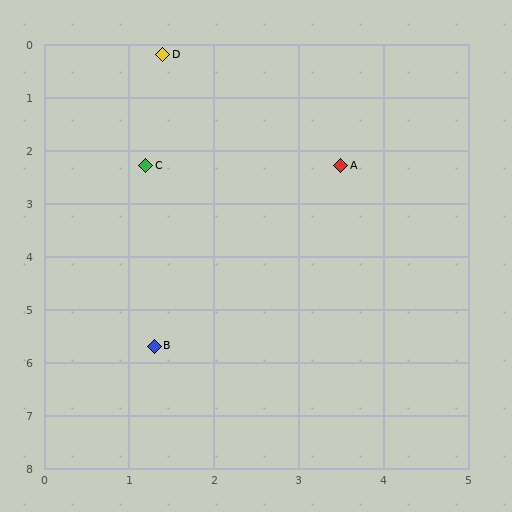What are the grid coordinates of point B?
Point B is at approximately (1.3, 5.7).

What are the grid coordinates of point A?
Point A is at approximately (3.5, 2.3).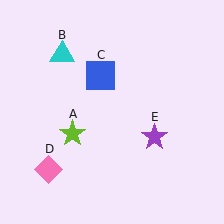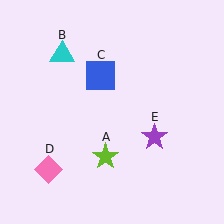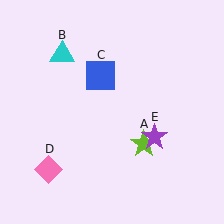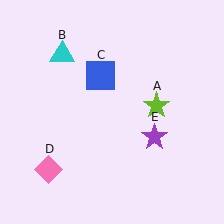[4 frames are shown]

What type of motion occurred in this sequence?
The lime star (object A) rotated counterclockwise around the center of the scene.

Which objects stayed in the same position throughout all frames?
Cyan triangle (object B) and blue square (object C) and pink diamond (object D) and purple star (object E) remained stationary.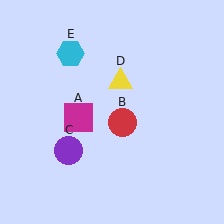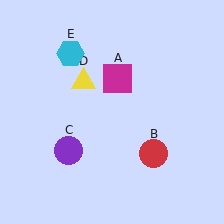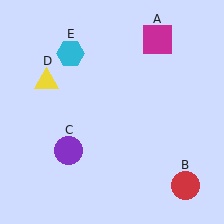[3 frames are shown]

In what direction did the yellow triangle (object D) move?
The yellow triangle (object D) moved left.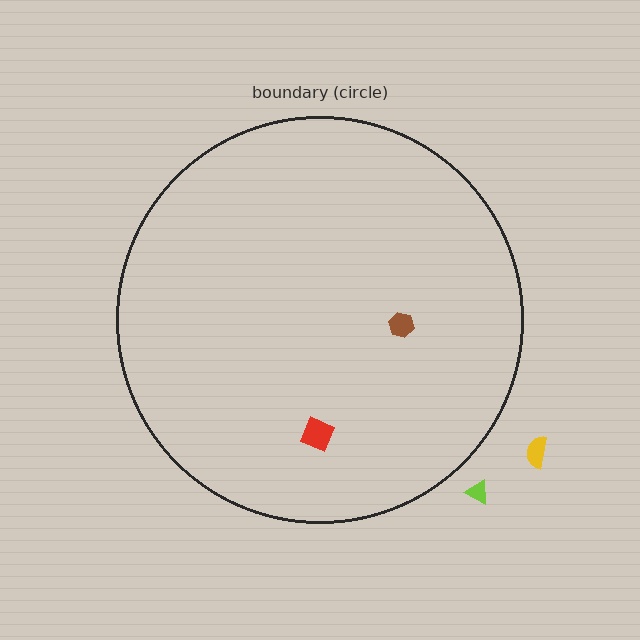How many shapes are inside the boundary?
2 inside, 2 outside.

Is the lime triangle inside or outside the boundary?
Outside.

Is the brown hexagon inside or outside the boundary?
Inside.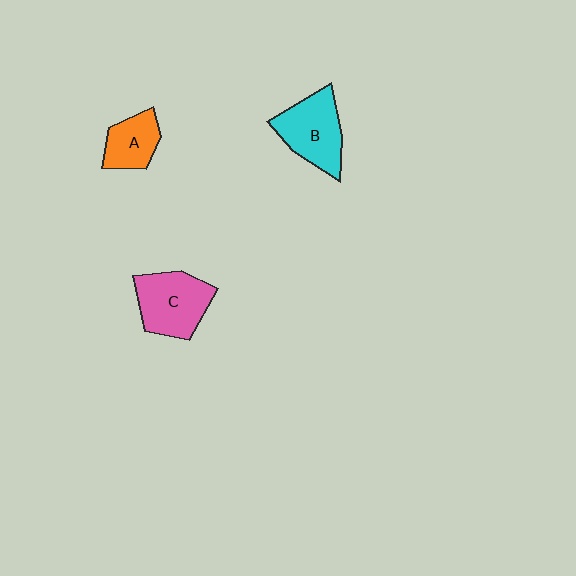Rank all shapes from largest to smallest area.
From largest to smallest: C (pink), B (cyan), A (orange).